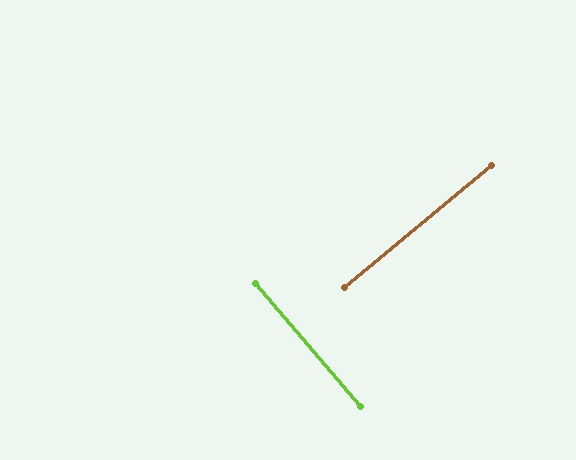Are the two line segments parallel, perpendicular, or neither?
Perpendicular — they meet at approximately 89°.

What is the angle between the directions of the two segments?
Approximately 89 degrees.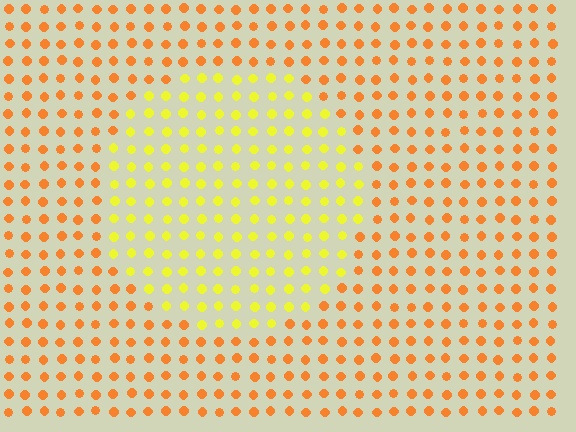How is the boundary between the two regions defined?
The boundary is defined purely by a slight shift in hue (about 38 degrees). Spacing, size, and orientation are identical on both sides.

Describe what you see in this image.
The image is filled with small orange elements in a uniform arrangement. A circle-shaped region is visible where the elements are tinted to a slightly different hue, forming a subtle color boundary.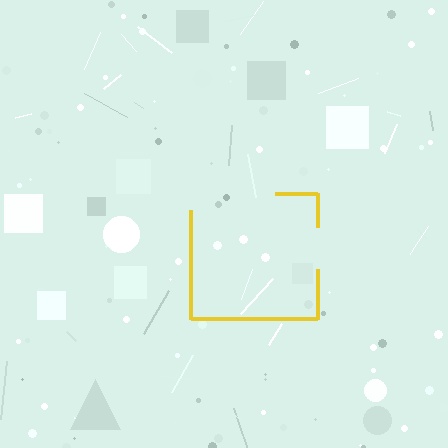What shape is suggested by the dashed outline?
The dashed outline suggests a square.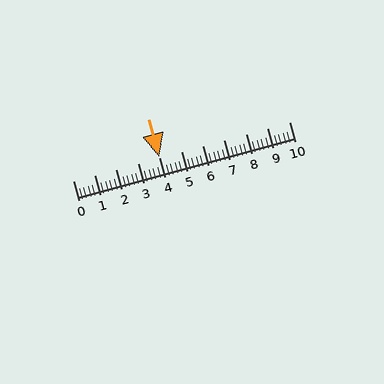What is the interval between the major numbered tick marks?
The major tick marks are spaced 1 units apart.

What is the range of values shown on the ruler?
The ruler shows values from 0 to 10.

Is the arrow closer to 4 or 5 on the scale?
The arrow is closer to 4.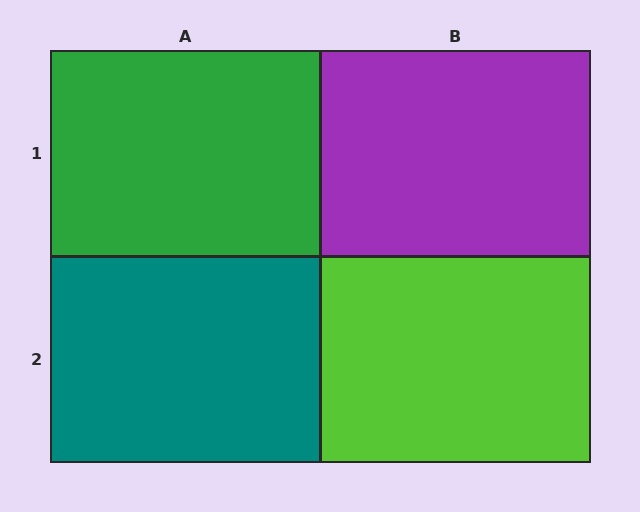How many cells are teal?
1 cell is teal.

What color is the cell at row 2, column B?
Lime.